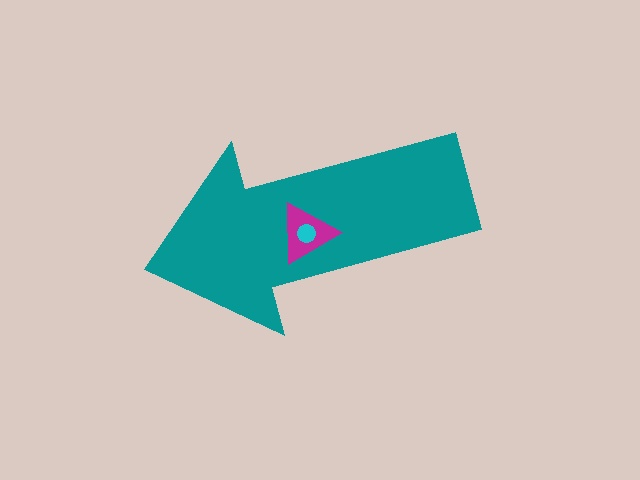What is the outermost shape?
The teal arrow.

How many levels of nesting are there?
3.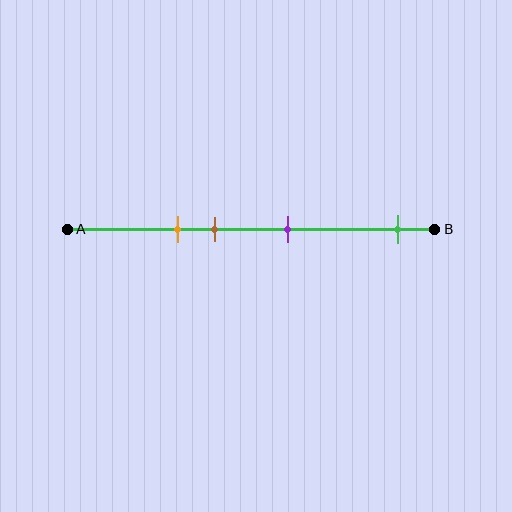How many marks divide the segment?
There are 4 marks dividing the segment.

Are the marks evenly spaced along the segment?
No, the marks are not evenly spaced.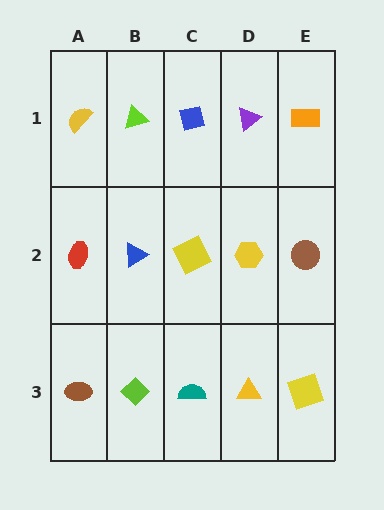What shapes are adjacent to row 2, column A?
A yellow semicircle (row 1, column A), a brown ellipse (row 3, column A), a blue triangle (row 2, column B).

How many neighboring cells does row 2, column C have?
4.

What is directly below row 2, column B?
A lime diamond.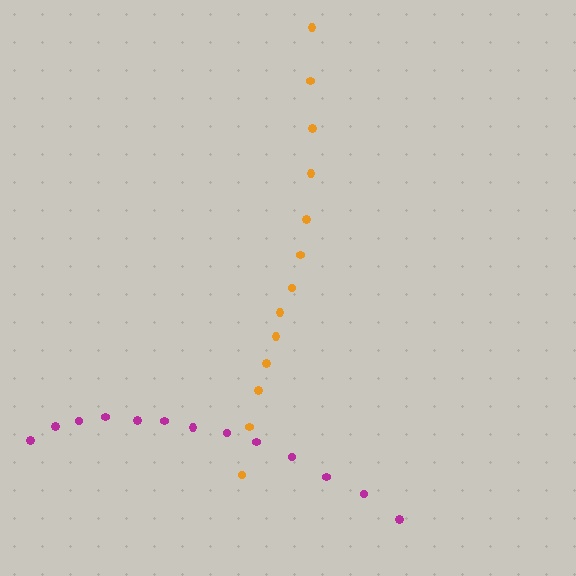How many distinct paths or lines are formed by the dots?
There are 2 distinct paths.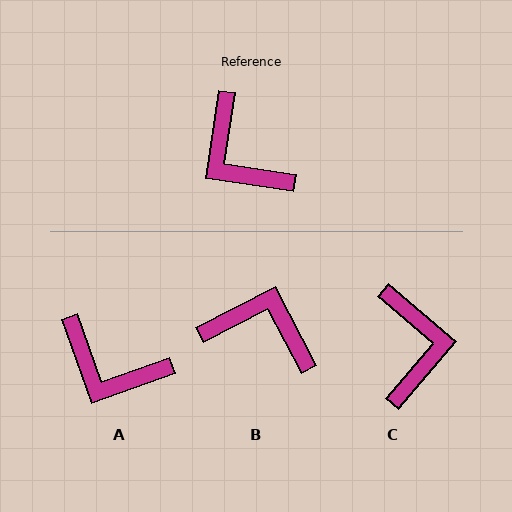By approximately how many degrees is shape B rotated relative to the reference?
Approximately 144 degrees clockwise.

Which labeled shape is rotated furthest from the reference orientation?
C, about 148 degrees away.